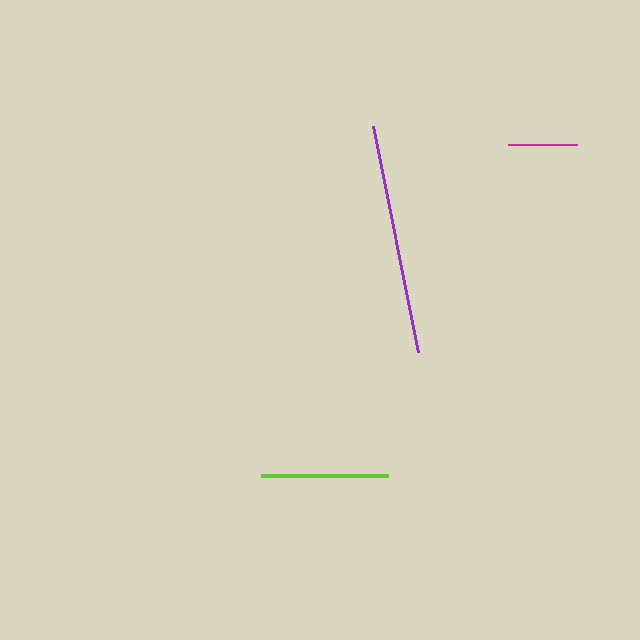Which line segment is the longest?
The purple line is the longest at approximately 230 pixels.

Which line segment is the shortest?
The magenta line is the shortest at approximately 70 pixels.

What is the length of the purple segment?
The purple segment is approximately 230 pixels long.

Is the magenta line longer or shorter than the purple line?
The purple line is longer than the magenta line.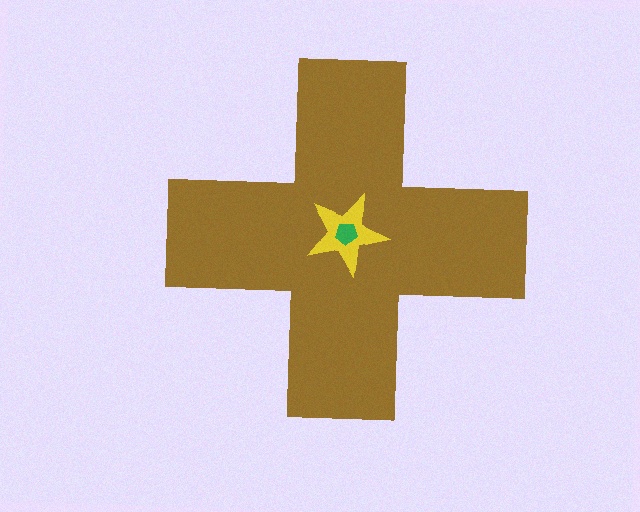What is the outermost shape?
The brown cross.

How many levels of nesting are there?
3.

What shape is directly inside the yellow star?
The green pentagon.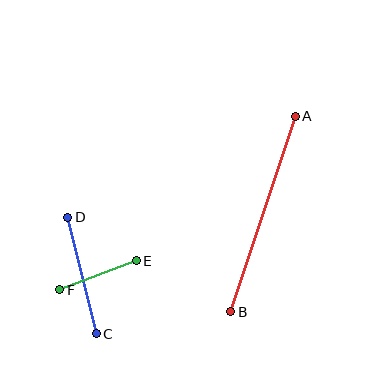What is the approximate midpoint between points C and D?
The midpoint is at approximately (82, 276) pixels.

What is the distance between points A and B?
The distance is approximately 206 pixels.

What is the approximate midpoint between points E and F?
The midpoint is at approximately (98, 275) pixels.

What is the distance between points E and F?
The distance is approximately 82 pixels.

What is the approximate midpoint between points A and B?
The midpoint is at approximately (263, 214) pixels.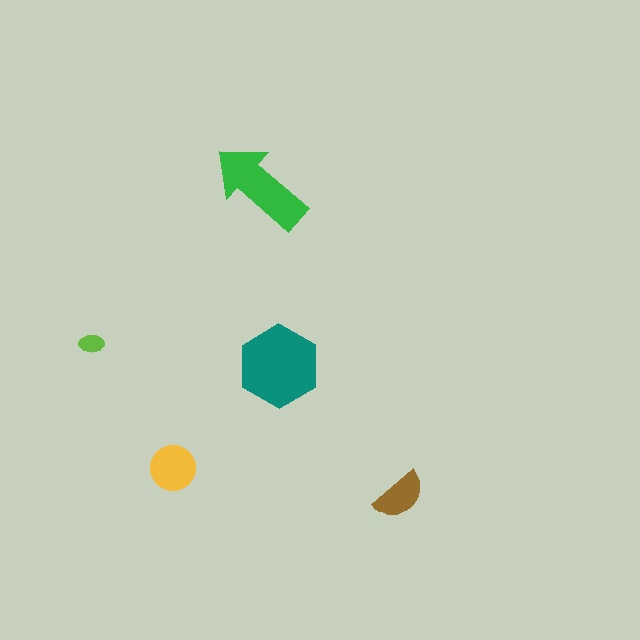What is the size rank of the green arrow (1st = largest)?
2nd.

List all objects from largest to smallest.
The teal hexagon, the green arrow, the yellow circle, the brown semicircle, the lime ellipse.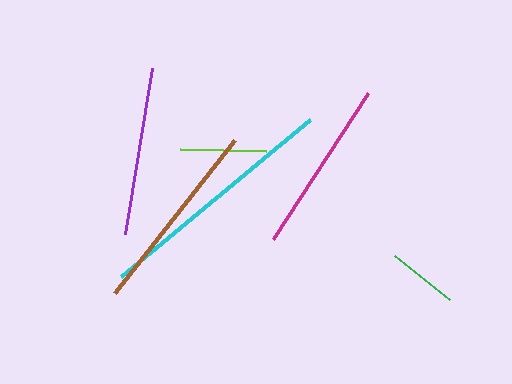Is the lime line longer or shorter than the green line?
The lime line is longer than the green line.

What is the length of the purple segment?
The purple segment is approximately 169 pixels long.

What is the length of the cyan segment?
The cyan segment is approximately 246 pixels long.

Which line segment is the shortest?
The green line is the shortest at approximately 71 pixels.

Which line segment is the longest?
The cyan line is the longest at approximately 246 pixels.